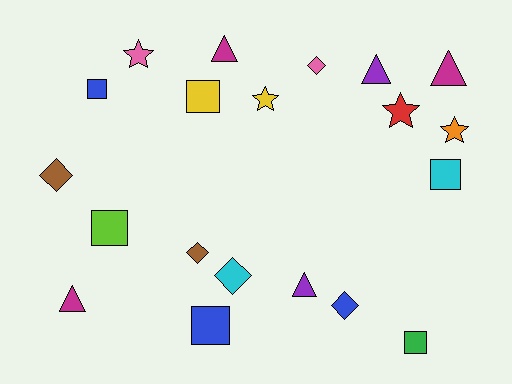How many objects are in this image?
There are 20 objects.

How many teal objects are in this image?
There are no teal objects.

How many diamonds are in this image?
There are 5 diamonds.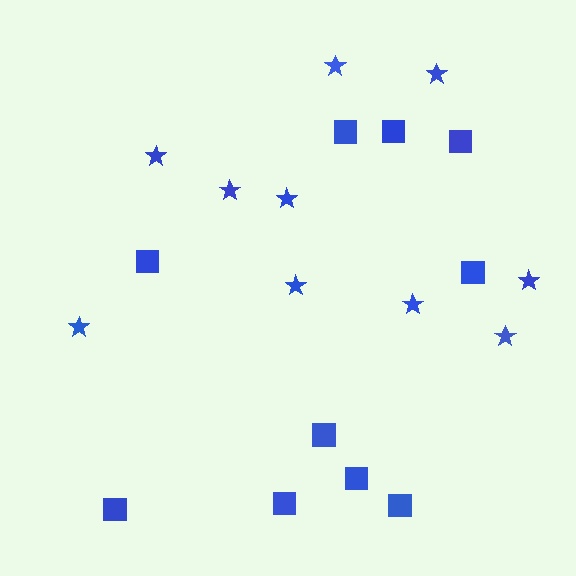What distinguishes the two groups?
There are 2 groups: one group of squares (10) and one group of stars (10).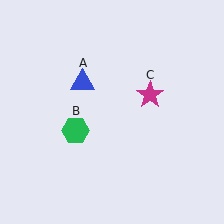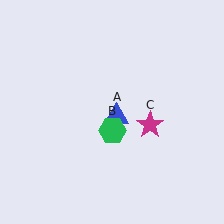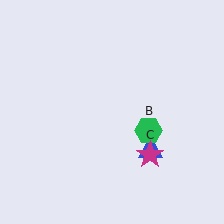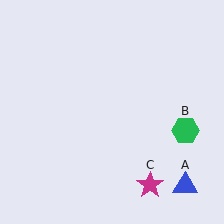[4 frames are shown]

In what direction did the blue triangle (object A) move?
The blue triangle (object A) moved down and to the right.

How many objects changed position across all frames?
3 objects changed position: blue triangle (object A), green hexagon (object B), magenta star (object C).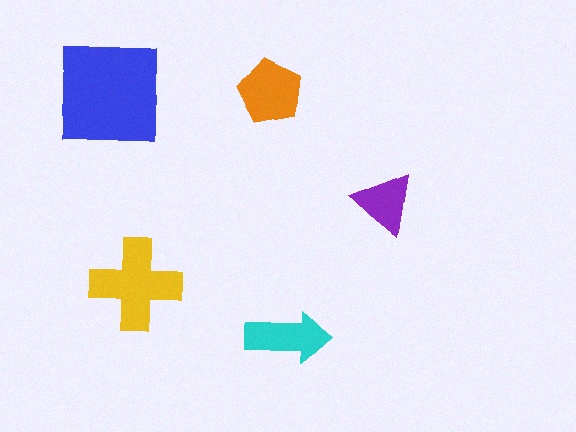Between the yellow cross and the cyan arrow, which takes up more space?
The yellow cross.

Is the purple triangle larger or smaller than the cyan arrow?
Smaller.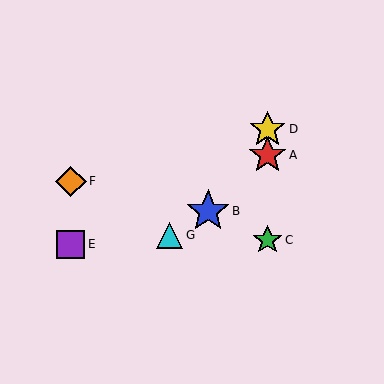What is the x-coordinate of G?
Object G is at x≈170.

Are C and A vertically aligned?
Yes, both are at x≈267.